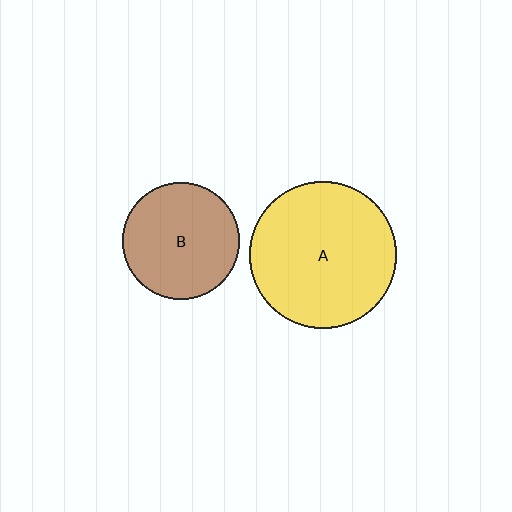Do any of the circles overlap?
No, none of the circles overlap.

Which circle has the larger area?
Circle A (yellow).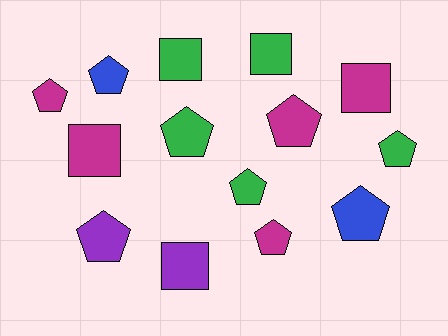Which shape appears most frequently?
Pentagon, with 9 objects.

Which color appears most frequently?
Green, with 5 objects.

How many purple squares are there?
There is 1 purple square.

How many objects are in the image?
There are 14 objects.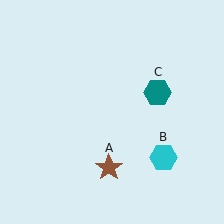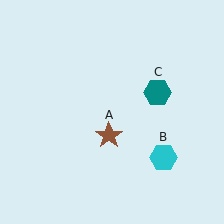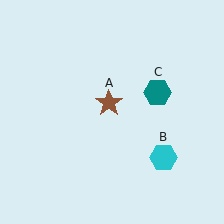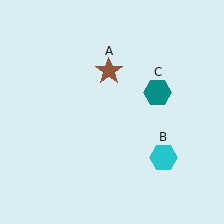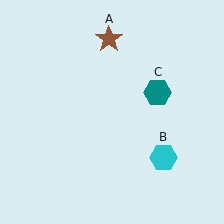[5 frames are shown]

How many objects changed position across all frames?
1 object changed position: brown star (object A).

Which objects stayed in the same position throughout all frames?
Cyan hexagon (object B) and teal hexagon (object C) remained stationary.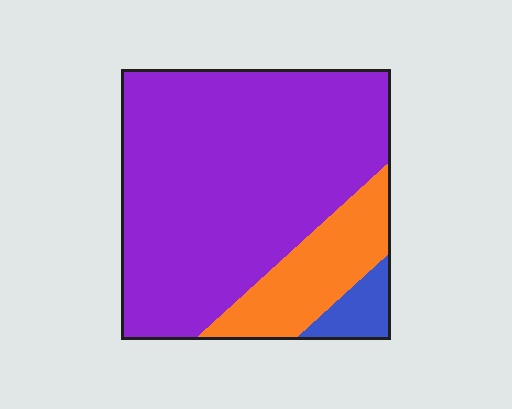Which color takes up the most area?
Purple, at roughly 75%.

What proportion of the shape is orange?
Orange covers roughly 20% of the shape.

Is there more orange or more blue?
Orange.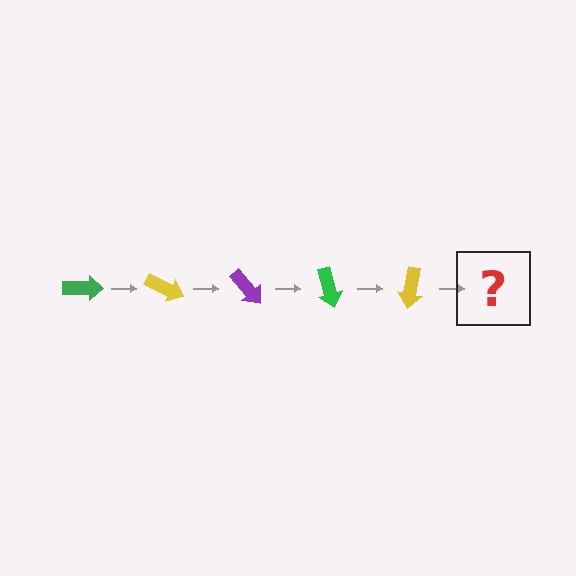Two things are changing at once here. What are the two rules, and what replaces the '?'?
The two rules are that it rotates 25 degrees each step and the color cycles through green, yellow, and purple. The '?' should be a purple arrow, rotated 125 degrees from the start.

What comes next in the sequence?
The next element should be a purple arrow, rotated 125 degrees from the start.